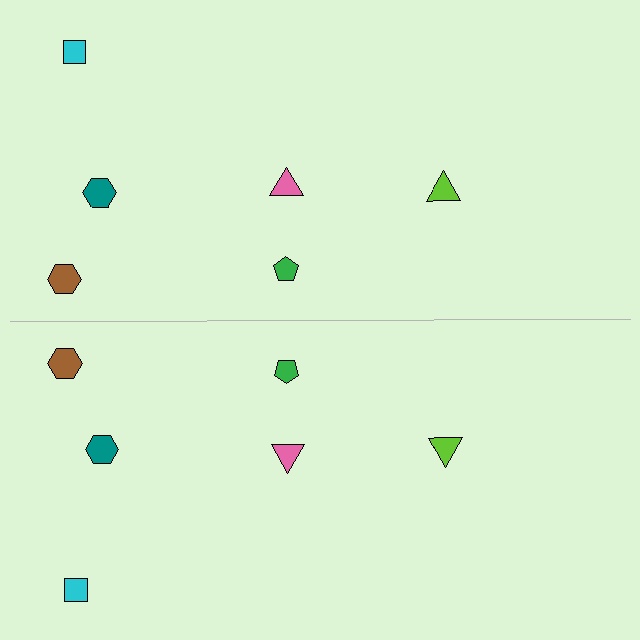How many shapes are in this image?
There are 12 shapes in this image.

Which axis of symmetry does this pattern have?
The pattern has a horizontal axis of symmetry running through the center of the image.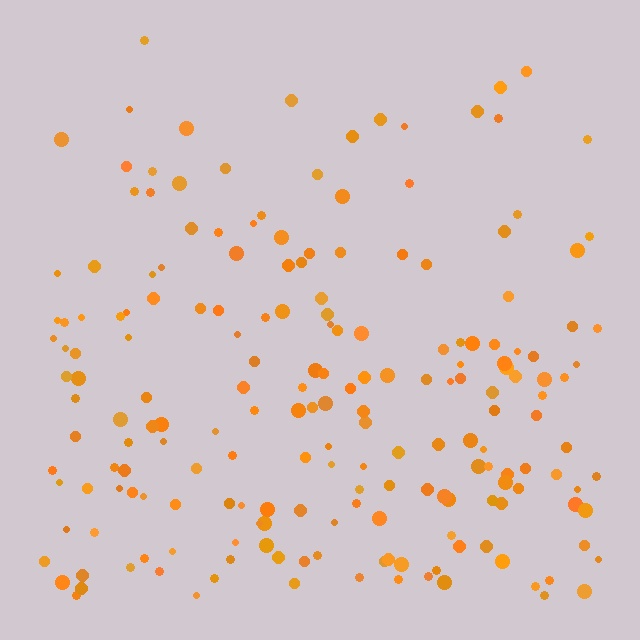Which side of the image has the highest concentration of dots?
The bottom.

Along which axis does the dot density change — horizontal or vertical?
Vertical.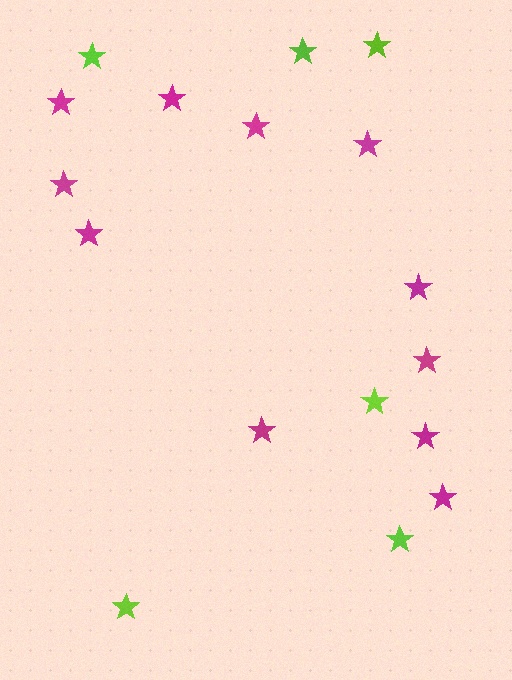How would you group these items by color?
There are 2 groups: one group of lime stars (6) and one group of magenta stars (11).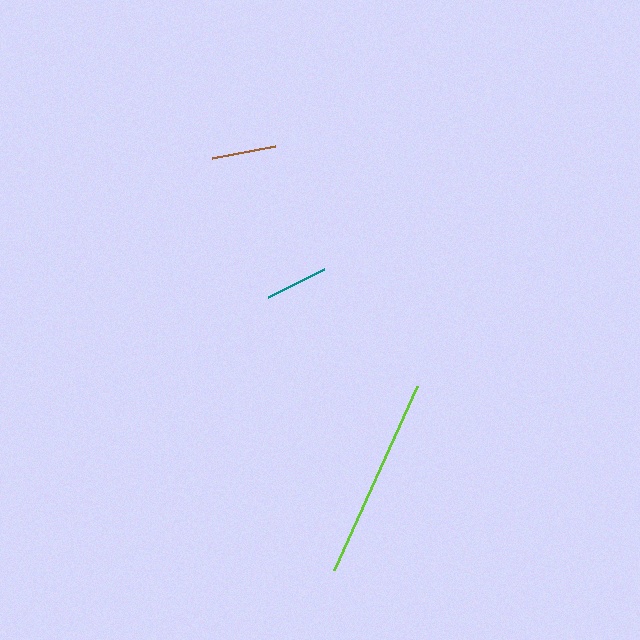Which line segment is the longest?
The lime line is the longest at approximately 202 pixels.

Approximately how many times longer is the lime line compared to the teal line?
The lime line is approximately 3.2 times the length of the teal line.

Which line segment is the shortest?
The teal line is the shortest at approximately 62 pixels.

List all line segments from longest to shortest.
From longest to shortest: lime, brown, teal.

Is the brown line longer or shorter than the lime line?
The lime line is longer than the brown line.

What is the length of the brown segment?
The brown segment is approximately 63 pixels long.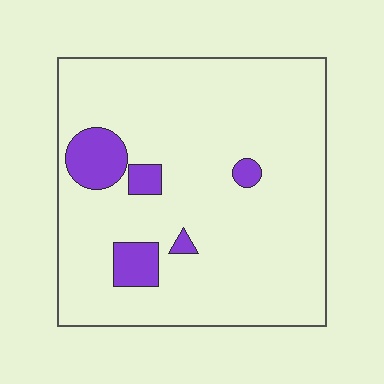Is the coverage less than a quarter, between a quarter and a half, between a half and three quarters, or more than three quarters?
Less than a quarter.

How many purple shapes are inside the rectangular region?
5.